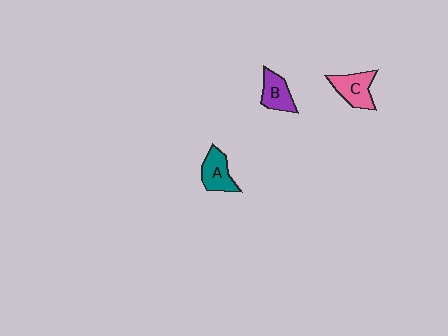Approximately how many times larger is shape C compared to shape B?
Approximately 1.2 times.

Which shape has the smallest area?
Shape B (purple).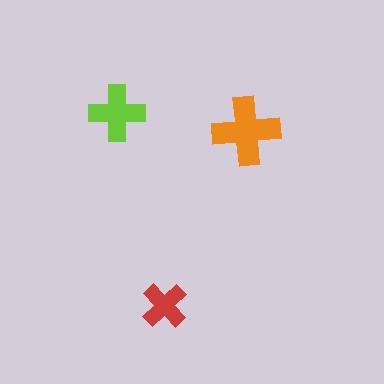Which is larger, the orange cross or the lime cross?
The orange one.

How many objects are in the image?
There are 3 objects in the image.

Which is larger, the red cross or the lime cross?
The lime one.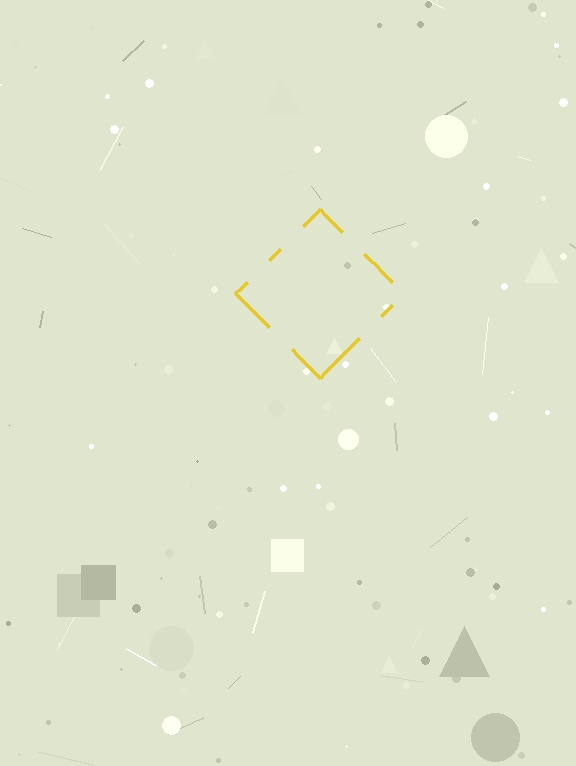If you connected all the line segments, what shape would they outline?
They would outline a diamond.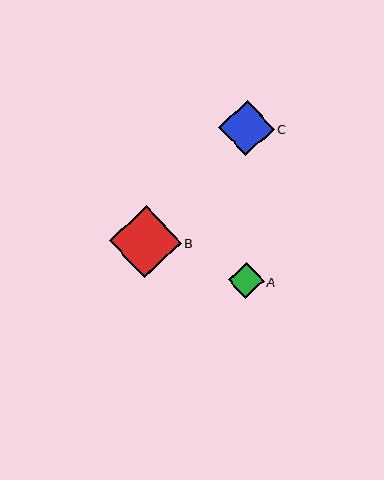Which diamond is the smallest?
Diamond A is the smallest with a size of approximately 36 pixels.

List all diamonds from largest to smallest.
From largest to smallest: B, C, A.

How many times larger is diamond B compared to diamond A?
Diamond B is approximately 2.0 times the size of diamond A.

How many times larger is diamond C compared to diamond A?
Diamond C is approximately 1.6 times the size of diamond A.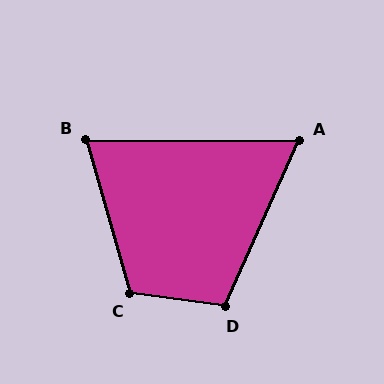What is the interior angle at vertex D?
Approximately 106 degrees (obtuse).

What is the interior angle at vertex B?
Approximately 74 degrees (acute).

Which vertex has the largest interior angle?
C, at approximately 114 degrees.